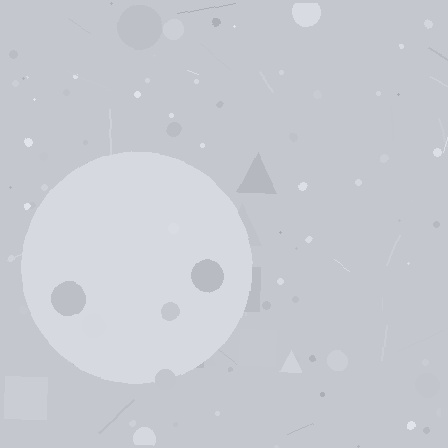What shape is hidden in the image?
A circle is hidden in the image.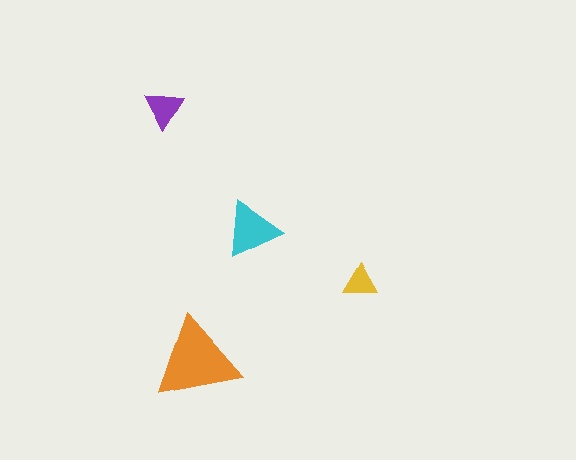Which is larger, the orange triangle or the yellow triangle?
The orange one.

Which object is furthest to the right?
The yellow triangle is rightmost.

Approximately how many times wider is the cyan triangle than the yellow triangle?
About 1.5 times wider.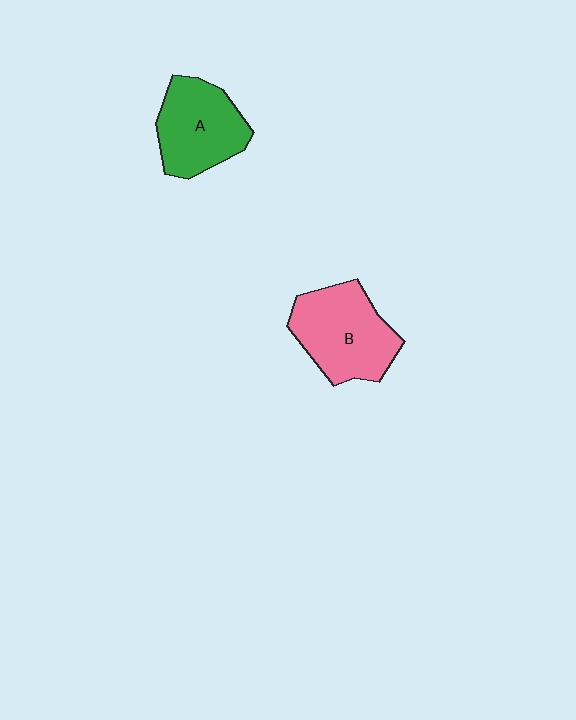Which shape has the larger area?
Shape B (pink).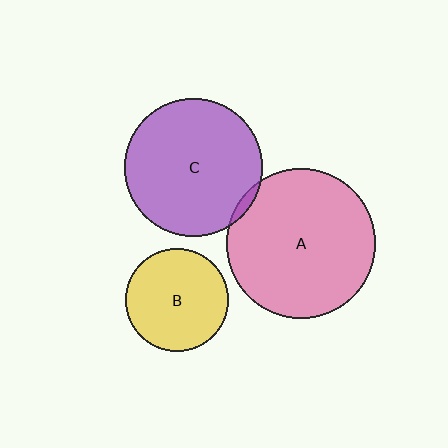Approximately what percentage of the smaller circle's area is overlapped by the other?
Approximately 5%.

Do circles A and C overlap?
Yes.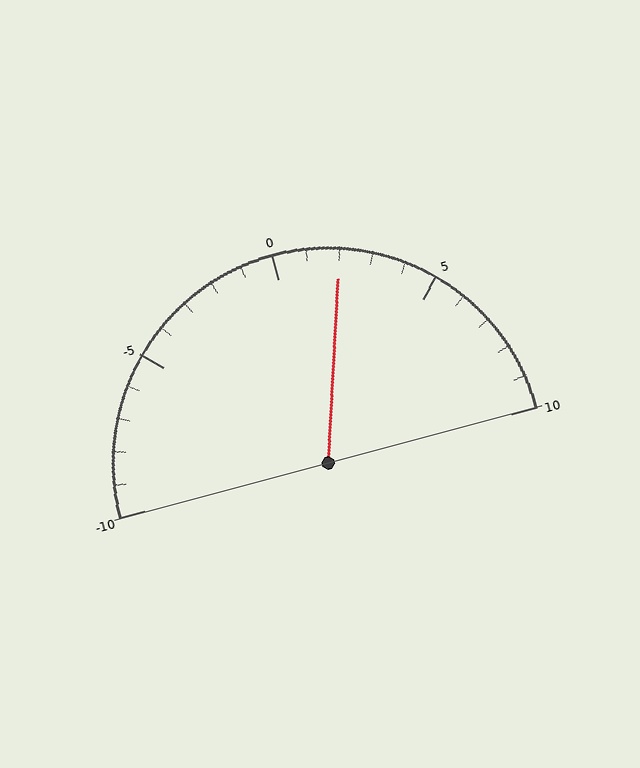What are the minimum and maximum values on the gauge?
The gauge ranges from -10 to 10.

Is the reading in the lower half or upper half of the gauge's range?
The reading is in the upper half of the range (-10 to 10).